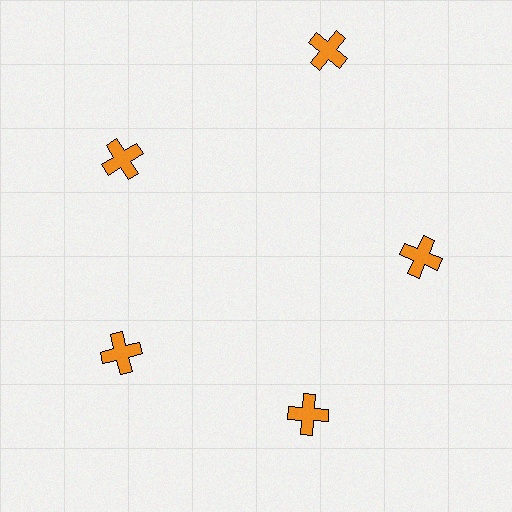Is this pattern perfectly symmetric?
No. The 5 orange crosses are arranged in a ring, but one element near the 1 o'clock position is pushed outward from the center, breaking the 5-fold rotational symmetry.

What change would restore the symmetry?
The symmetry would be restored by moving it inward, back onto the ring so that all 5 crosses sit at equal angles and equal distance from the center.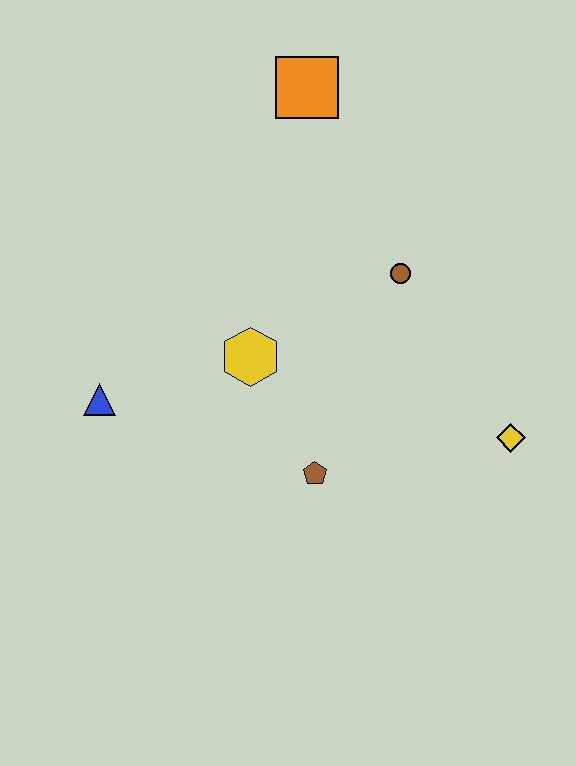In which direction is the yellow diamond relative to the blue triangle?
The yellow diamond is to the right of the blue triangle.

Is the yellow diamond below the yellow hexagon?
Yes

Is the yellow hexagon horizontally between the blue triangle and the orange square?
Yes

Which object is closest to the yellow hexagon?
The brown pentagon is closest to the yellow hexagon.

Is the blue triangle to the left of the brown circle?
Yes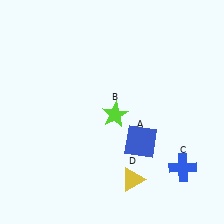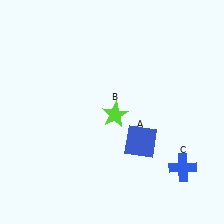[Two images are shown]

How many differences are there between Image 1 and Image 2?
There is 1 difference between the two images.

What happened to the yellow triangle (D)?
The yellow triangle (D) was removed in Image 2. It was in the bottom-right area of Image 1.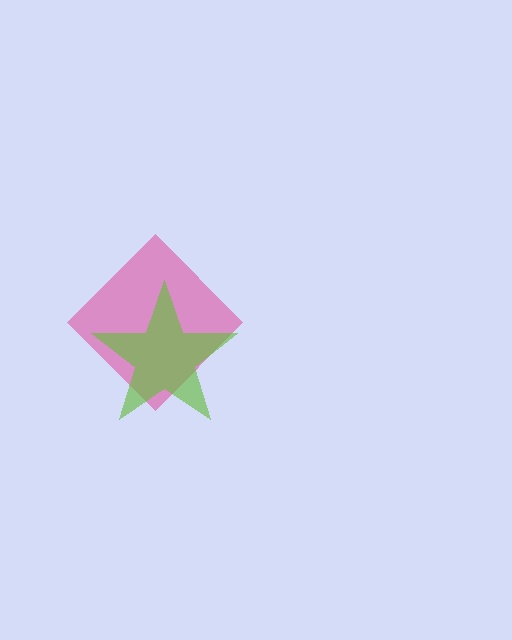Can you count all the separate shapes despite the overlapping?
Yes, there are 2 separate shapes.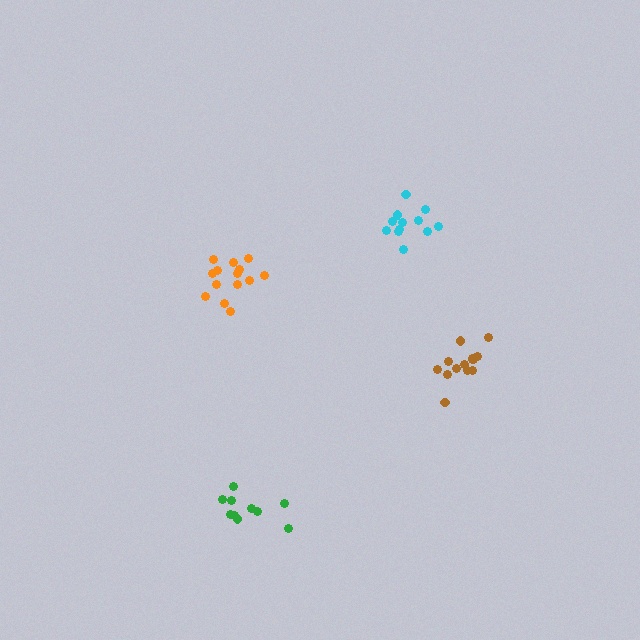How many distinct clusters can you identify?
There are 4 distinct clusters.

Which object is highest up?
The cyan cluster is topmost.